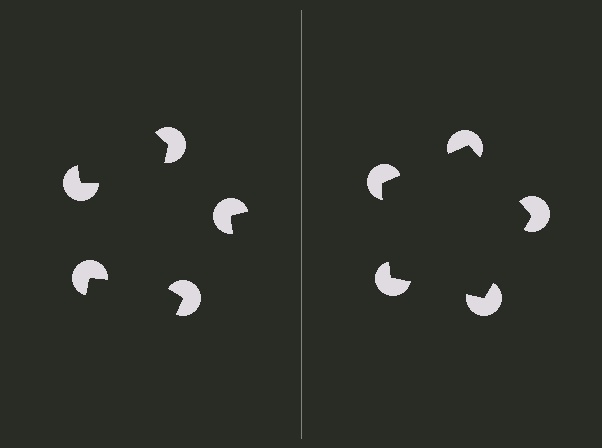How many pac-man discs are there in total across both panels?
10 — 5 on each side.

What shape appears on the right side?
An illusory pentagon.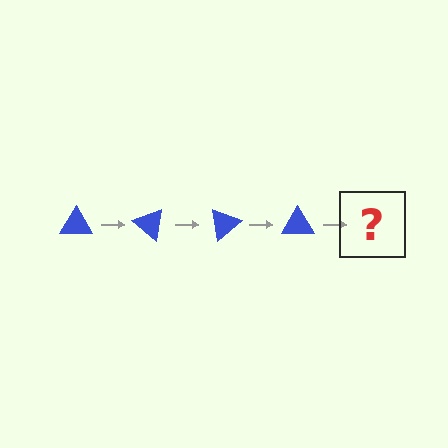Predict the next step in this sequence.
The next step is a blue triangle rotated 160 degrees.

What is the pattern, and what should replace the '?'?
The pattern is that the triangle rotates 40 degrees each step. The '?' should be a blue triangle rotated 160 degrees.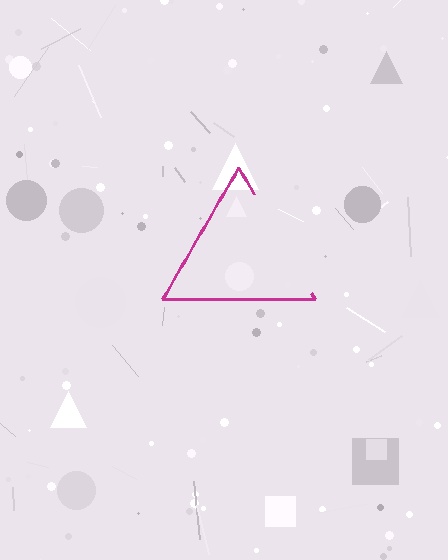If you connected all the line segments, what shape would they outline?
They would outline a triangle.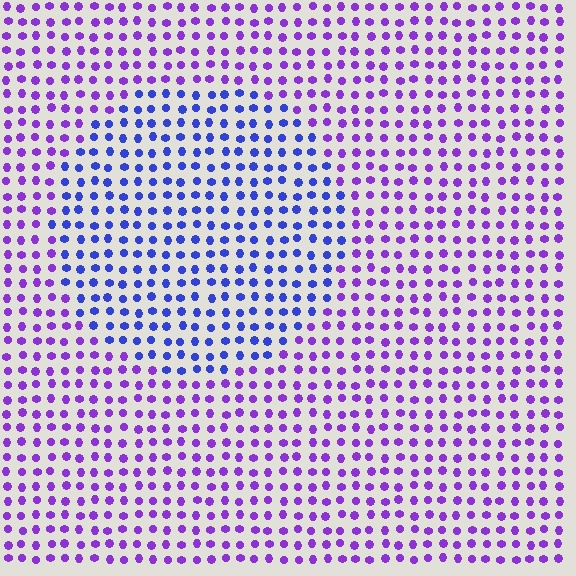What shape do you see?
I see a circle.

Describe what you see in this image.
The image is filled with small purple elements in a uniform arrangement. A circle-shaped region is visible where the elements are tinted to a slightly different hue, forming a subtle color boundary.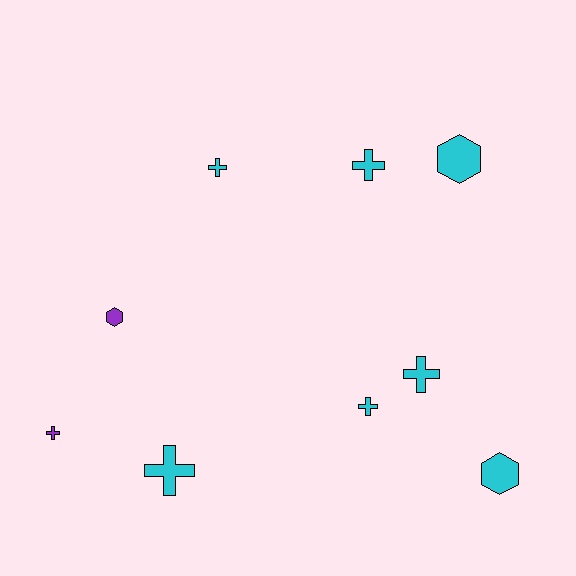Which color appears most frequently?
Cyan, with 7 objects.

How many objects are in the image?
There are 9 objects.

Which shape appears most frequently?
Cross, with 6 objects.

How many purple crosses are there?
There is 1 purple cross.